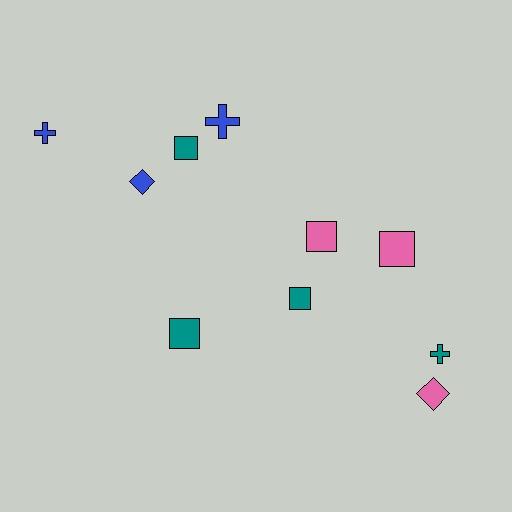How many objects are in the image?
There are 10 objects.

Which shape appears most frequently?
Square, with 5 objects.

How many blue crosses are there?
There are 2 blue crosses.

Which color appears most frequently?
Teal, with 4 objects.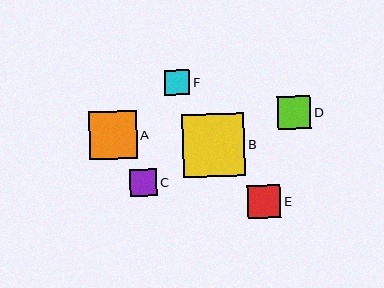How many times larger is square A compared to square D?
Square A is approximately 1.5 times the size of square D.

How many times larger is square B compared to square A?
Square B is approximately 1.3 times the size of square A.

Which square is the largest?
Square B is the largest with a size of approximately 63 pixels.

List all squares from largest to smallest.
From largest to smallest: B, A, D, E, C, F.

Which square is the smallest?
Square F is the smallest with a size of approximately 25 pixels.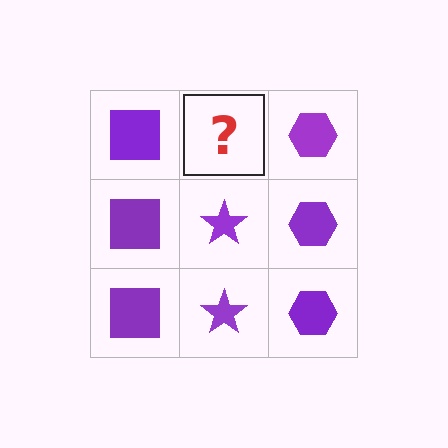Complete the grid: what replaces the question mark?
The question mark should be replaced with a purple star.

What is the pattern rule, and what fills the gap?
The rule is that each column has a consistent shape. The gap should be filled with a purple star.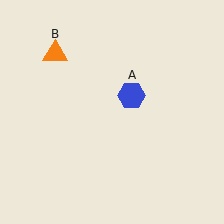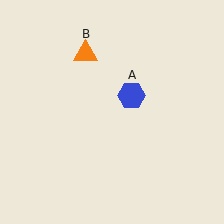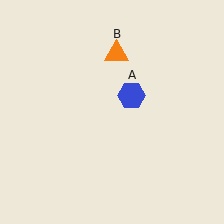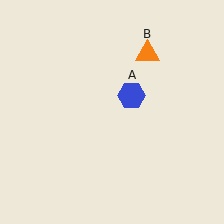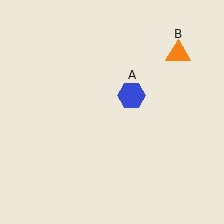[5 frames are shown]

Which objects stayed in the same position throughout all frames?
Blue hexagon (object A) remained stationary.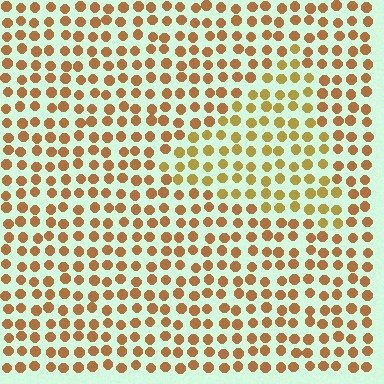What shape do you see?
I see a triangle.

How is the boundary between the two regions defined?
The boundary is defined purely by a slight shift in hue (about 23 degrees). Spacing, size, and orientation are identical on both sides.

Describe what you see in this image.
The image is filled with small brown elements in a uniform arrangement. A triangle-shaped region is visible where the elements are tinted to a slightly different hue, forming a subtle color boundary.